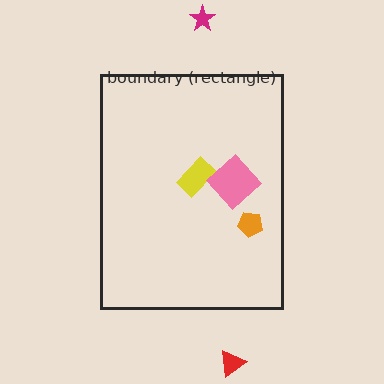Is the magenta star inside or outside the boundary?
Outside.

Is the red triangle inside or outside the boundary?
Outside.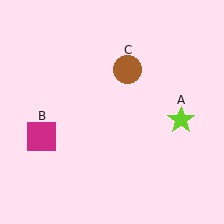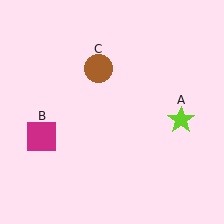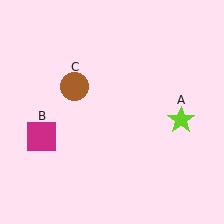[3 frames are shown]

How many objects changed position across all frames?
1 object changed position: brown circle (object C).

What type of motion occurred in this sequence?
The brown circle (object C) rotated counterclockwise around the center of the scene.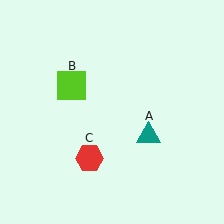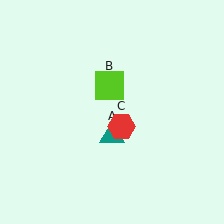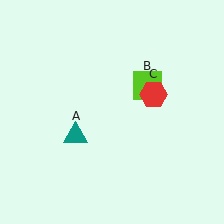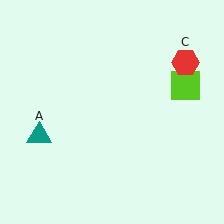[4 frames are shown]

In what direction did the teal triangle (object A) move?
The teal triangle (object A) moved left.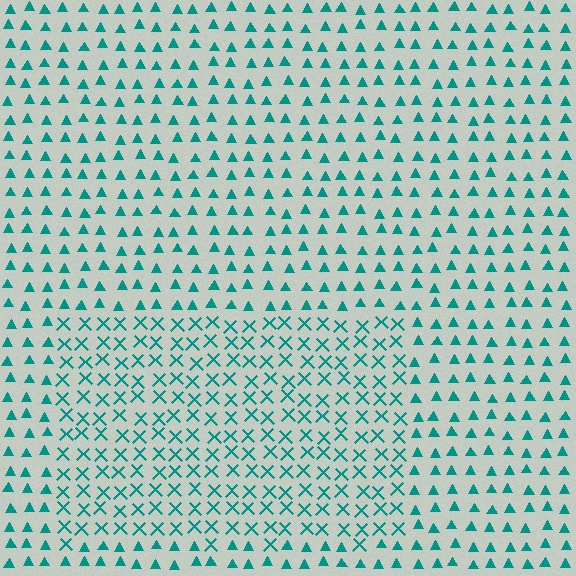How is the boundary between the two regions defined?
The boundary is defined by a change in element shape: X marks inside vs. triangles outside. All elements share the same color and spacing.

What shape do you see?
I see a rectangle.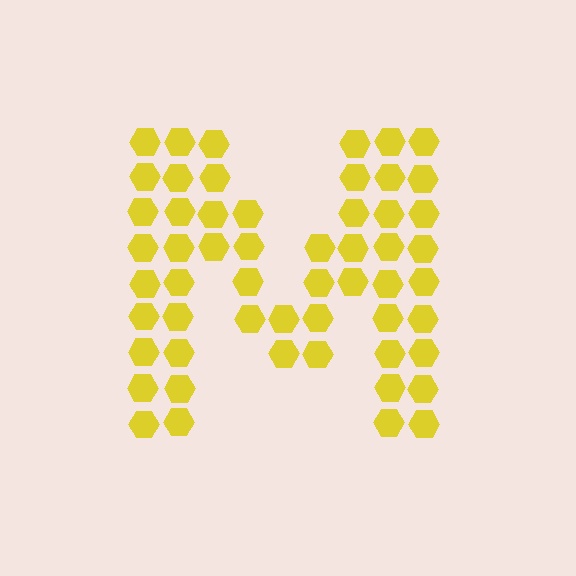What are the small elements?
The small elements are hexagons.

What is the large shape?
The large shape is the letter M.